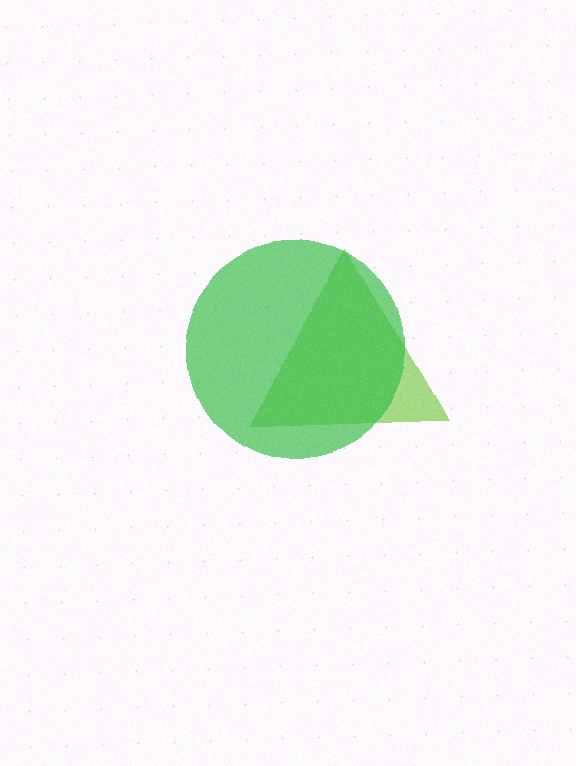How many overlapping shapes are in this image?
There are 2 overlapping shapes in the image.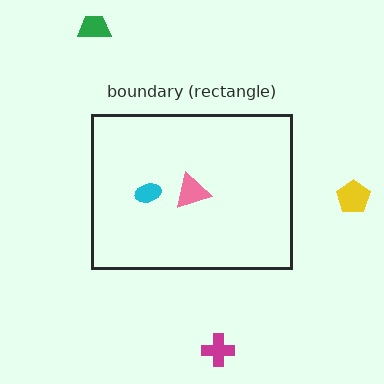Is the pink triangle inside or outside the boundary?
Inside.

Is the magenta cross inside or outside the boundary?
Outside.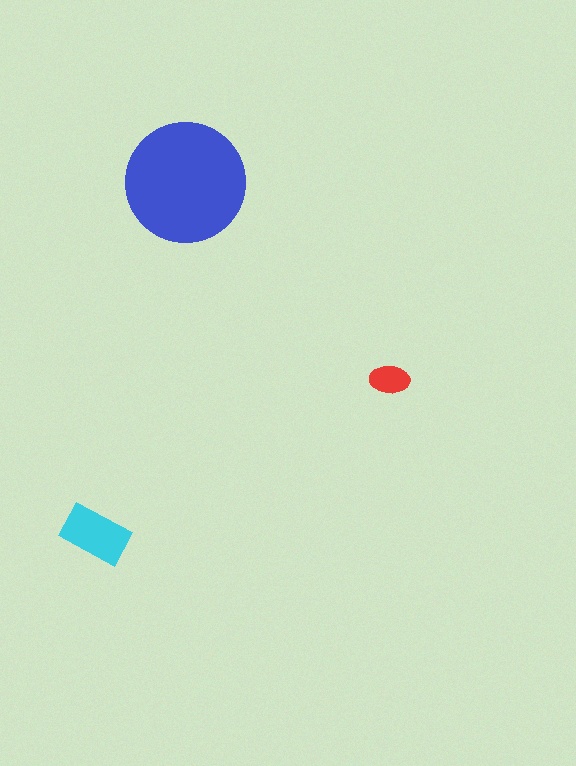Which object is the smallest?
The red ellipse.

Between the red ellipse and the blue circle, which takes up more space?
The blue circle.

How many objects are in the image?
There are 3 objects in the image.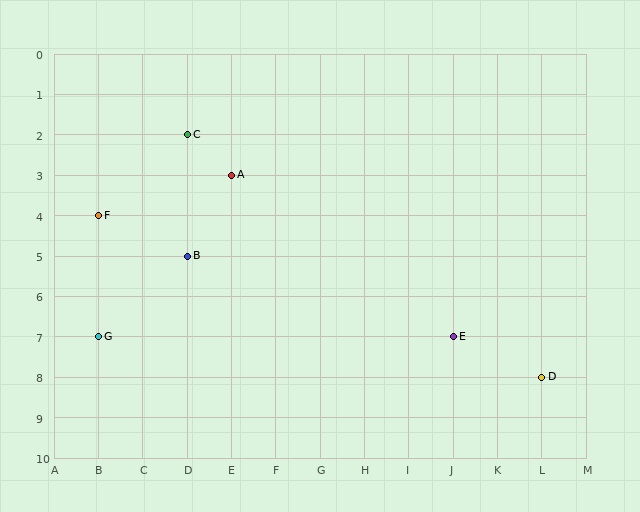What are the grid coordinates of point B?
Point B is at grid coordinates (D, 5).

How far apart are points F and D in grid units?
Points F and D are 10 columns and 4 rows apart (about 10.8 grid units diagonally).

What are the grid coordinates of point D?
Point D is at grid coordinates (L, 8).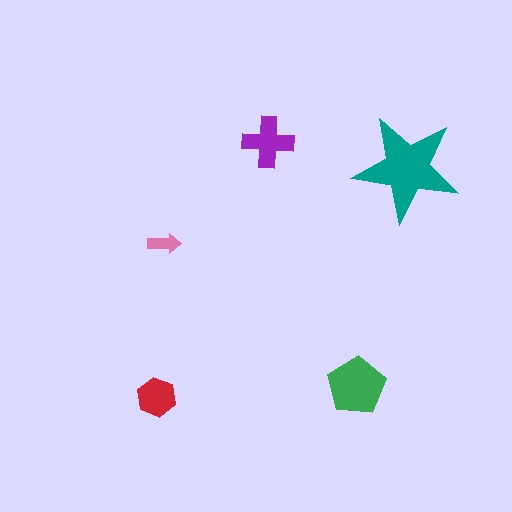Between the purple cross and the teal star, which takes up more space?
The teal star.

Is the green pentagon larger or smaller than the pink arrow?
Larger.